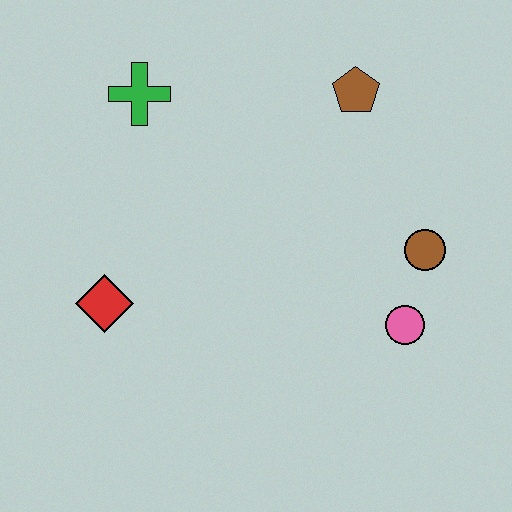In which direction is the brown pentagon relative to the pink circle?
The brown pentagon is above the pink circle.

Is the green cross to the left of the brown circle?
Yes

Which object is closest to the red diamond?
The green cross is closest to the red diamond.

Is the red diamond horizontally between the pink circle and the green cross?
No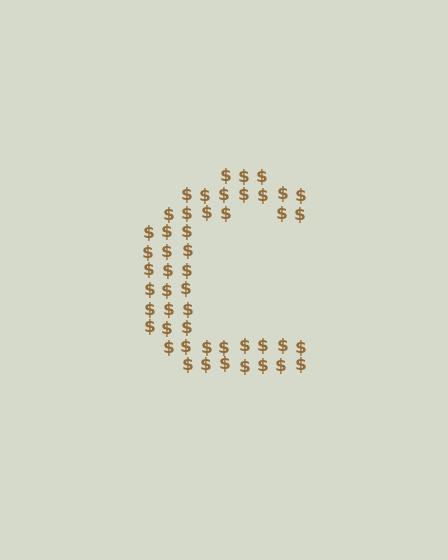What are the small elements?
The small elements are dollar signs.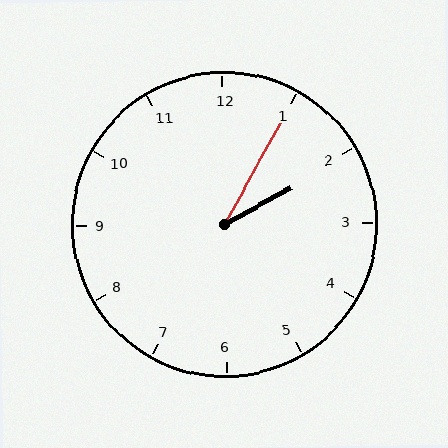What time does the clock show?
2:05.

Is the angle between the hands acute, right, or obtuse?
It is acute.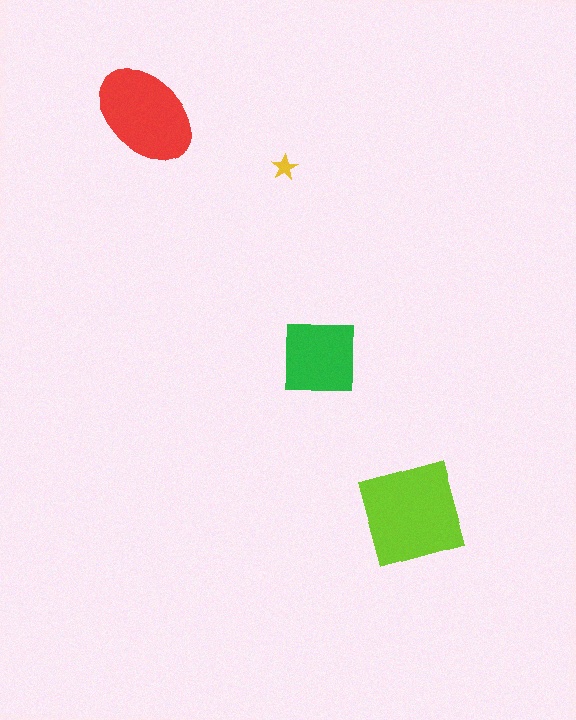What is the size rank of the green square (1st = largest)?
3rd.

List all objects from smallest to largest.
The yellow star, the green square, the red ellipse, the lime diamond.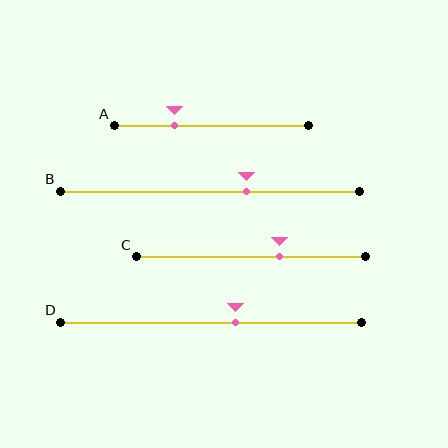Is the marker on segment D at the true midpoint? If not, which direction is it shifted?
No, the marker on segment D is shifted to the right by about 8% of the segment length.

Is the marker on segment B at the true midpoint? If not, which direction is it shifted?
No, the marker on segment B is shifted to the right by about 12% of the segment length.